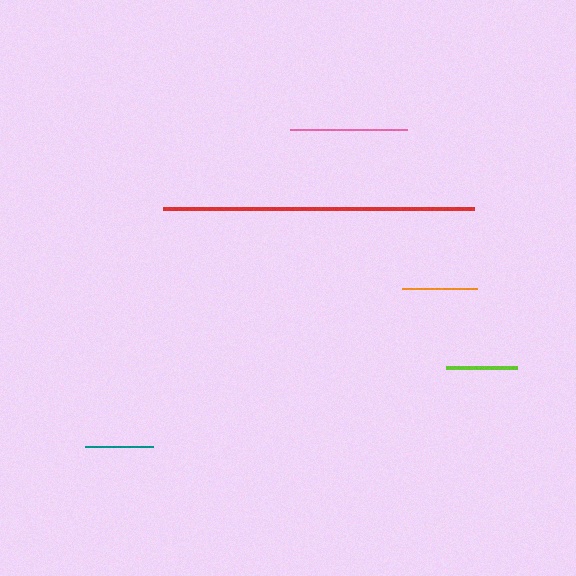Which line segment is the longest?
The red line is the longest at approximately 311 pixels.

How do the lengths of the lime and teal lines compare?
The lime and teal lines are approximately the same length.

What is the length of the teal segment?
The teal segment is approximately 68 pixels long.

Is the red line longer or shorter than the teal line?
The red line is longer than the teal line.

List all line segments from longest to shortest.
From longest to shortest: red, pink, orange, lime, teal.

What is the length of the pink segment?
The pink segment is approximately 117 pixels long.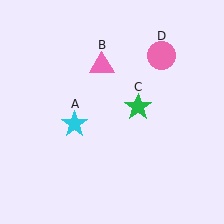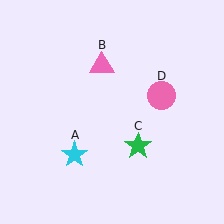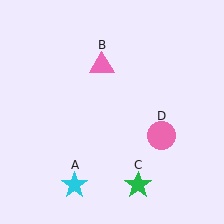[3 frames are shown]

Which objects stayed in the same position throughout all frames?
Pink triangle (object B) remained stationary.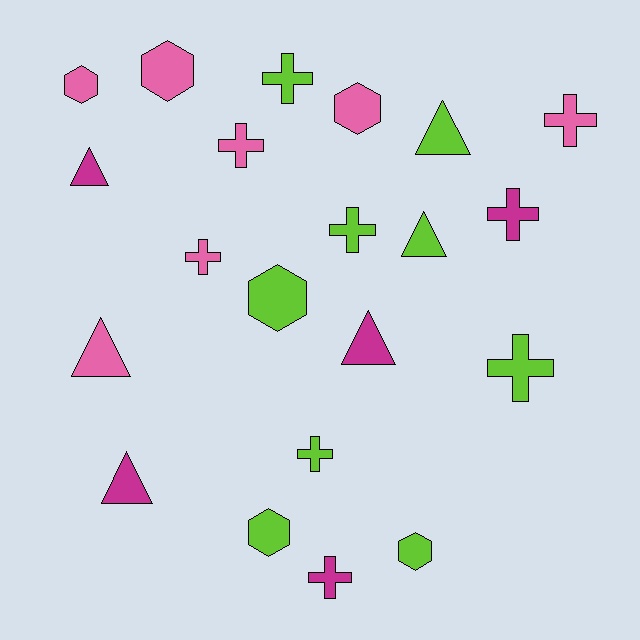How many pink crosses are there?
There are 3 pink crosses.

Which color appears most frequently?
Lime, with 9 objects.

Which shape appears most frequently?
Cross, with 9 objects.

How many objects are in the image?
There are 21 objects.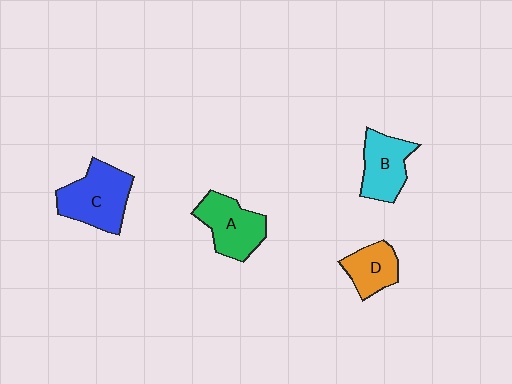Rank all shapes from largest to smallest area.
From largest to smallest: C (blue), A (green), B (cyan), D (orange).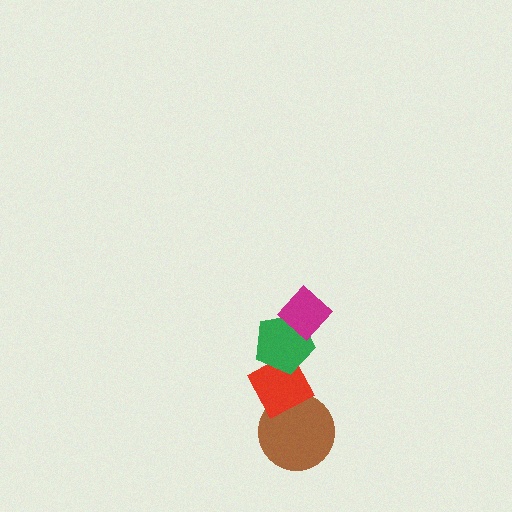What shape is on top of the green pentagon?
The magenta diamond is on top of the green pentagon.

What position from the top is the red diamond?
The red diamond is 3rd from the top.